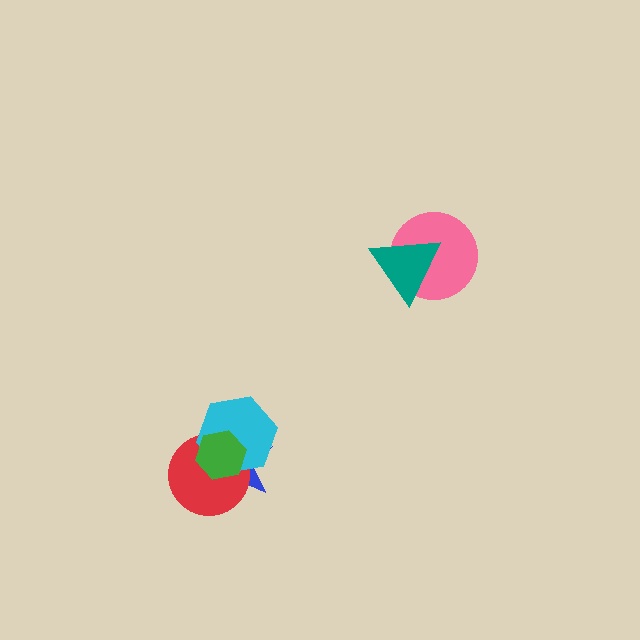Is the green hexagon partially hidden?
No, no other shape covers it.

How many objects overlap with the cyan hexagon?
3 objects overlap with the cyan hexagon.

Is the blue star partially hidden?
Yes, it is partially covered by another shape.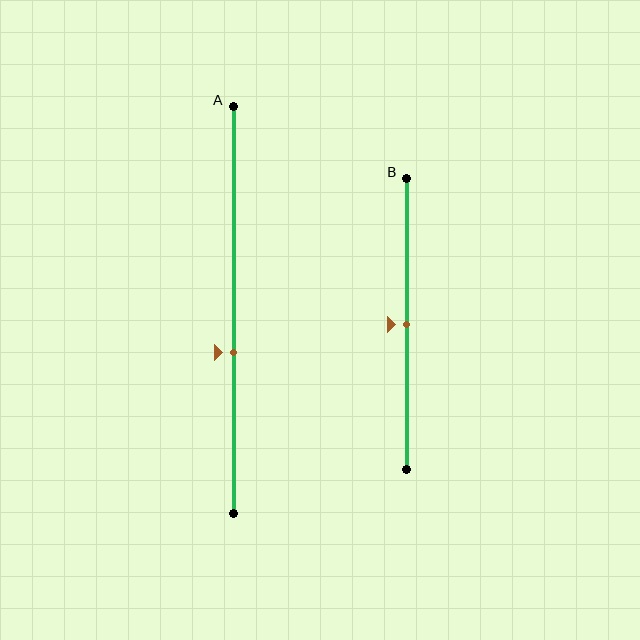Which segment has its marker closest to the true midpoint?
Segment B has its marker closest to the true midpoint.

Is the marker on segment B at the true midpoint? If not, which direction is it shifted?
Yes, the marker on segment B is at the true midpoint.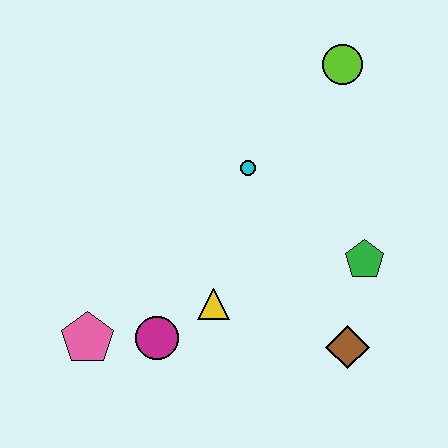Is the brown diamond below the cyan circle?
Yes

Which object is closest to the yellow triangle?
The magenta circle is closest to the yellow triangle.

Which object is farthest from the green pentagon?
The pink pentagon is farthest from the green pentagon.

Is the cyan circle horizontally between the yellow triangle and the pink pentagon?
No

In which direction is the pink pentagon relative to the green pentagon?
The pink pentagon is to the left of the green pentagon.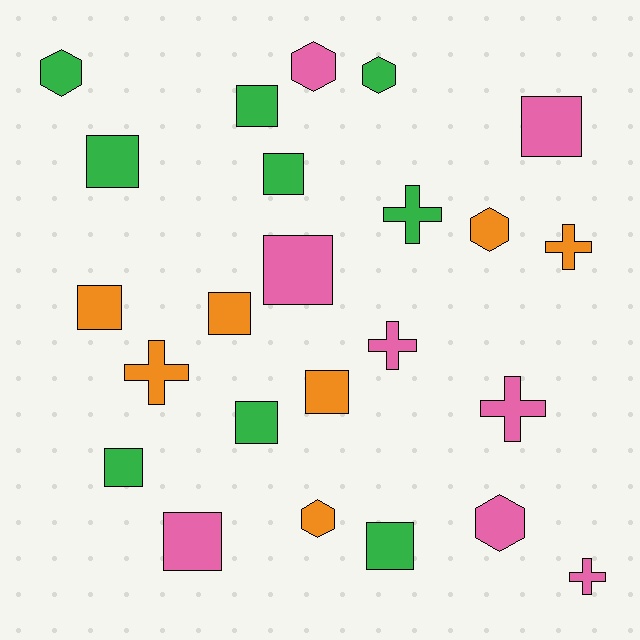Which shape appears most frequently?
Square, with 12 objects.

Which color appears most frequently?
Green, with 9 objects.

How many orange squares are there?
There are 3 orange squares.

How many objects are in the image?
There are 24 objects.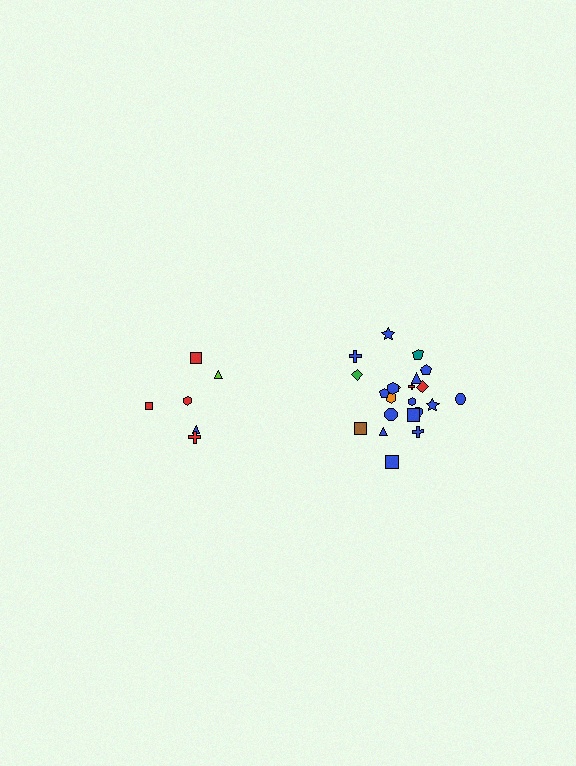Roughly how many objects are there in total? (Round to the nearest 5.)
Roughly 30 objects in total.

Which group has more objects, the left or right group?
The right group.